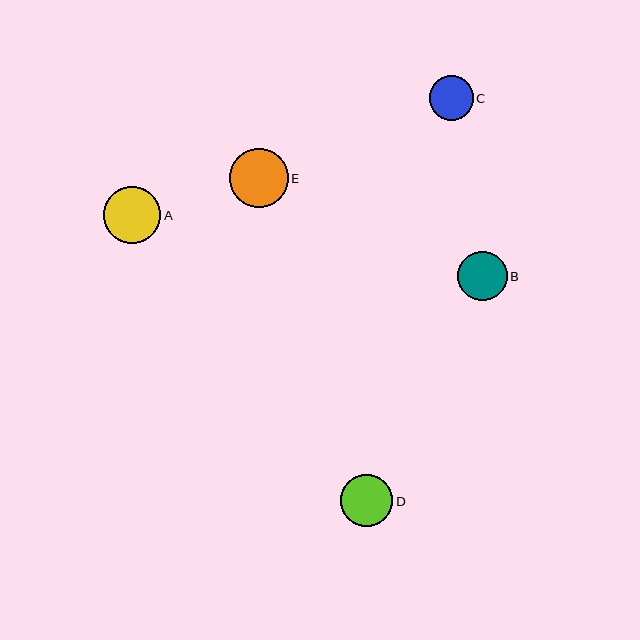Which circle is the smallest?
Circle C is the smallest with a size of approximately 44 pixels.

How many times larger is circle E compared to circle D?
Circle E is approximately 1.1 times the size of circle D.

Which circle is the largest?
Circle E is the largest with a size of approximately 59 pixels.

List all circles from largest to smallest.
From largest to smallest: E, A, D, B, C.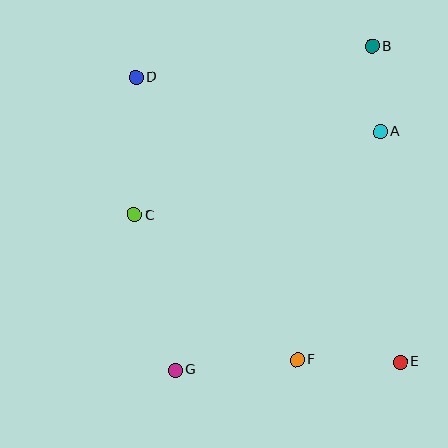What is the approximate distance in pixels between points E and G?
The distance between E and G is approximately 225 pixels.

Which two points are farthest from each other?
Points D and E are farthest from each other.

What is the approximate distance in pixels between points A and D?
The distance between A and D is approximately 250 pixels.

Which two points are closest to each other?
Points A and B are closest to each other.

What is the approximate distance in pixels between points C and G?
The distance between C and G is approximately 161 pixels.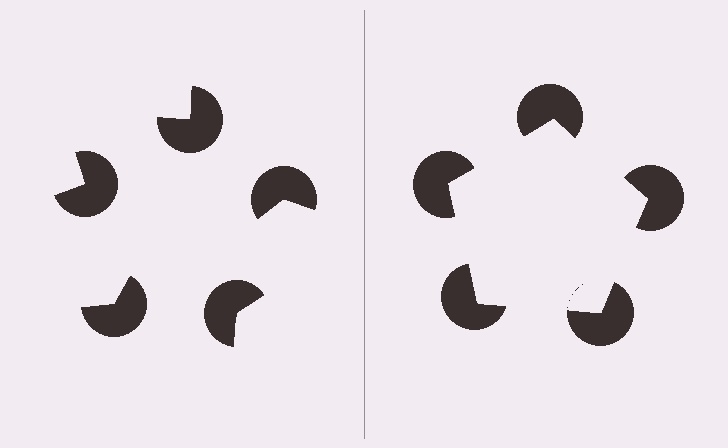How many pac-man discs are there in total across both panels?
10 — 5 on each side.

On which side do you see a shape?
An illusory pentagon appears on the right side. On the left side the wedge cuts are rotated, so no coherent shape forms.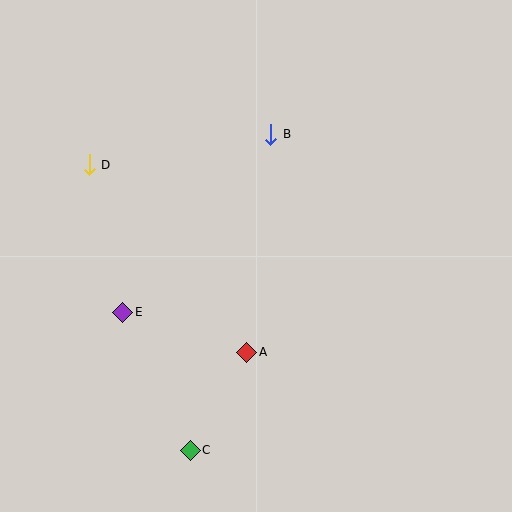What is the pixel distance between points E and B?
The distance between E and B is 232 pixels.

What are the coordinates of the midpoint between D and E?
The midpoint between D and E is at (106, 238).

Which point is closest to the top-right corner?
Point B is closest to the top-right corner.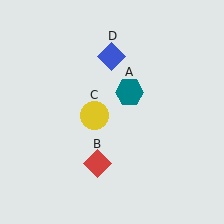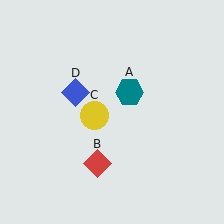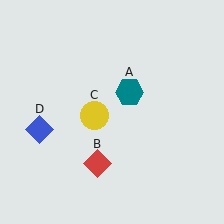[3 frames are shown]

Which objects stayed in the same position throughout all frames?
Teal hexagon (object A) and red diamond (object B) and yellow circle (object C) remained stationary.